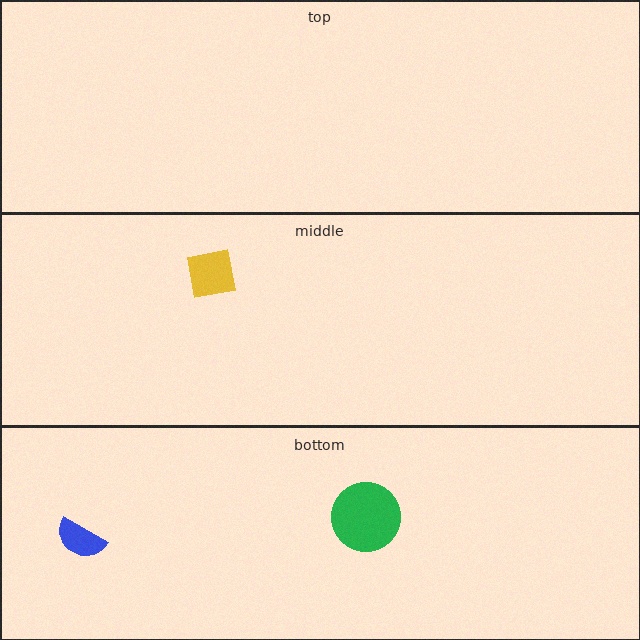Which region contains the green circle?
The bottom region.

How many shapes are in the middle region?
1.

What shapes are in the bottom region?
The blue semicircle, the green circle.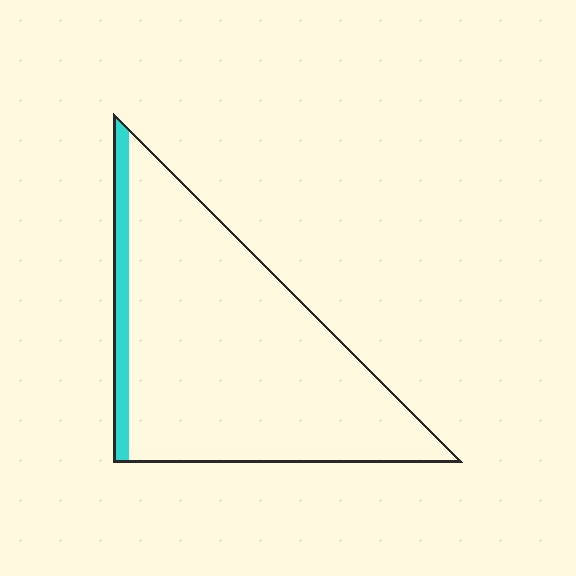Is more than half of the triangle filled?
No.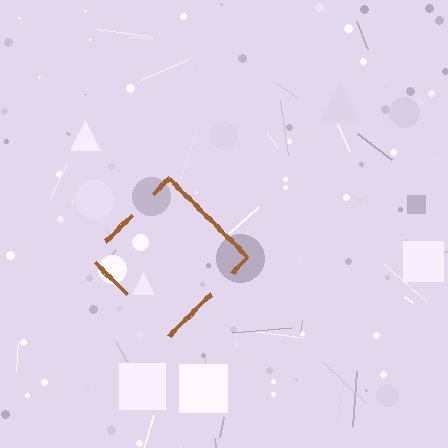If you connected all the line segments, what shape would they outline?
They would outline a diamond.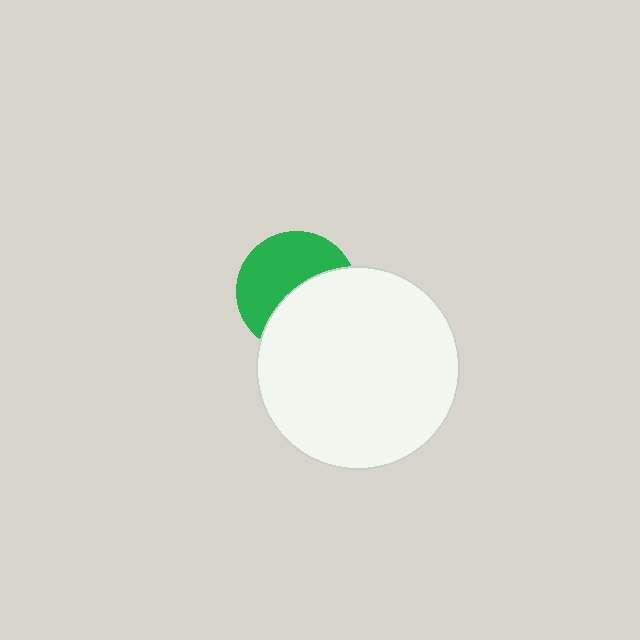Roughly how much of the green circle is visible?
About half of it is visible (roughly 53%).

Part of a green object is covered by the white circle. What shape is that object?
It is a circle.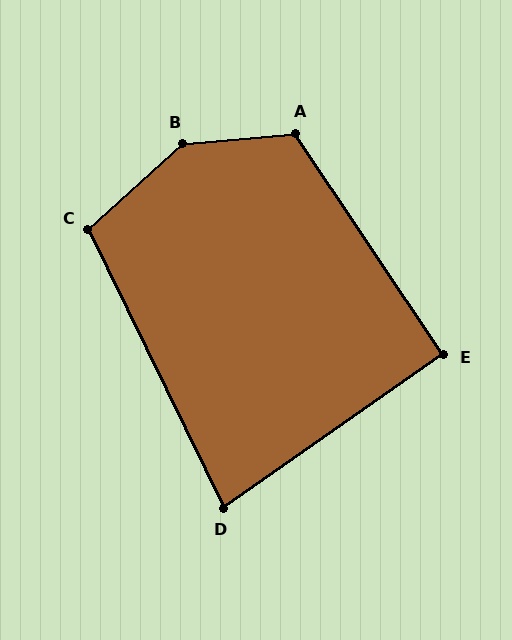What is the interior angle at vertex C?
Approximately 106 degrees (obtuse).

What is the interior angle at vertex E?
Approximately 91 degrees (approximately right).